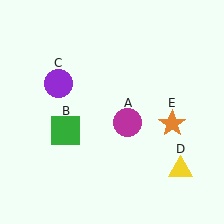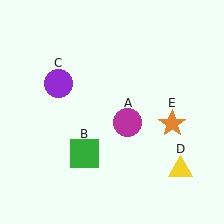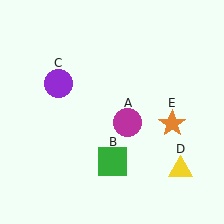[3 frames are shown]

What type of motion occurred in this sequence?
The green square (object B) rotated counterclockwise around the center of the scene.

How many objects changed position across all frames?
1 object changed position: green square (object B).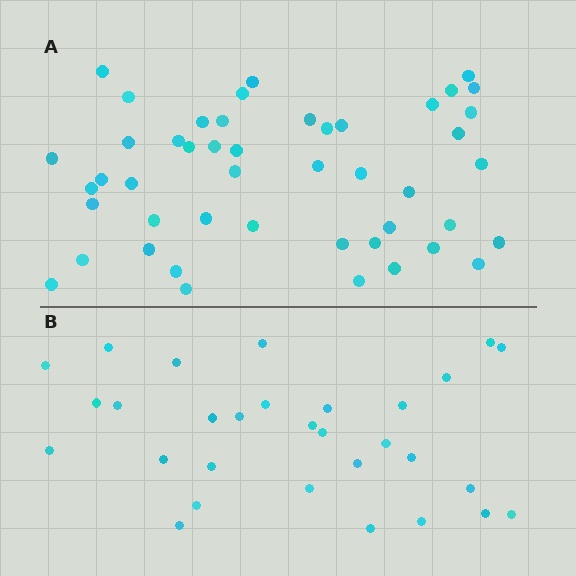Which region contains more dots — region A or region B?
Region A (the top region) has more dots.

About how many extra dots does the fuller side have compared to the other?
Region A has approximately 15 more dots than region B.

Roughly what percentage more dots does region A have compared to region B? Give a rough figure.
About 55% more.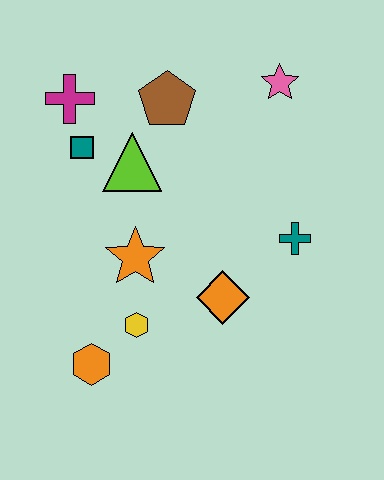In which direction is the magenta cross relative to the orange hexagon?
The magenta cross is above the orange hexagon.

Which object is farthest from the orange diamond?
The magenta cross is farthest from the orange diamond.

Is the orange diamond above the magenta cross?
No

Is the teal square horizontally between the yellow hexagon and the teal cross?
No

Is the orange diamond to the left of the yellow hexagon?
No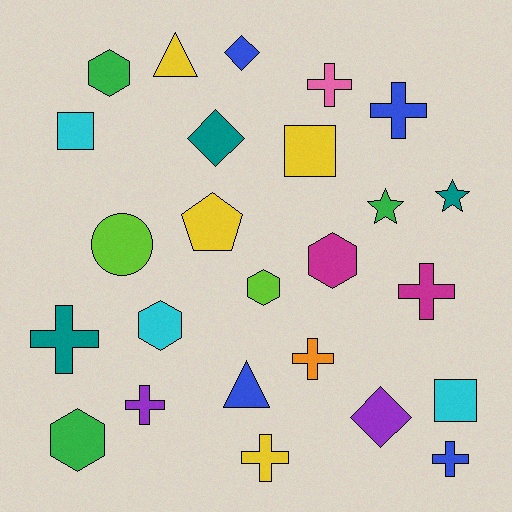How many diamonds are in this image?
There are 3 diamonds.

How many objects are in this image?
There are 25 objects.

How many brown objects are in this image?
There are no brown objects.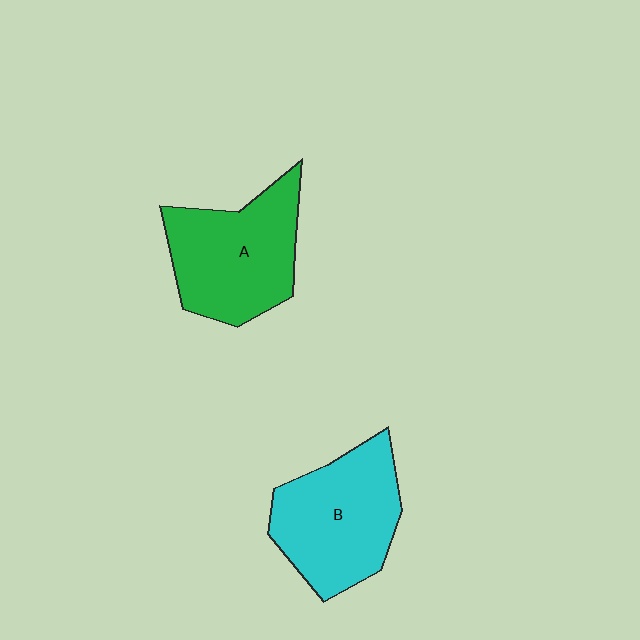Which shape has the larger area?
Shape B (cyan).